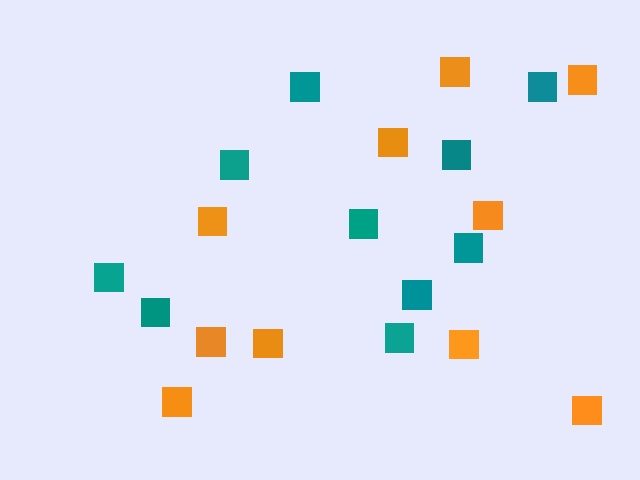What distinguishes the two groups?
There are 2 groups: one group of teal squares (10) and one group of orange squares (10).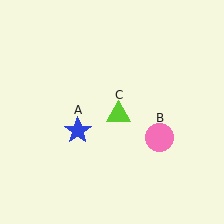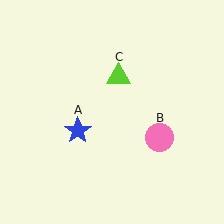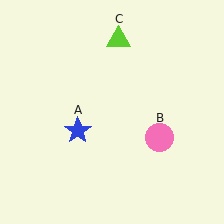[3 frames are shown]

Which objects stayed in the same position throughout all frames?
Blue star (object A) and pink circle (object B) remained stationary.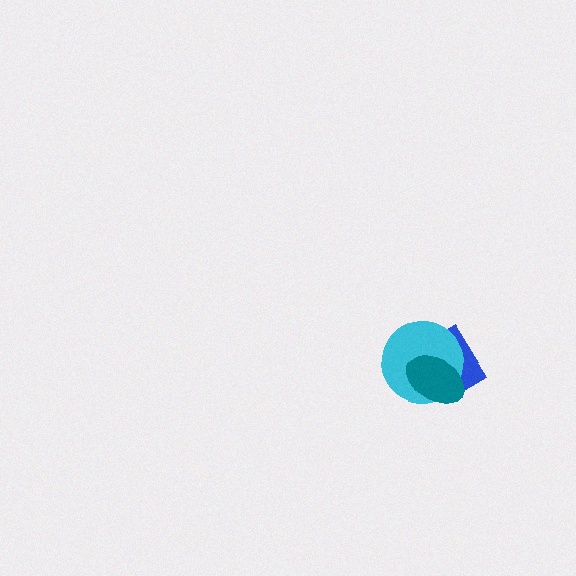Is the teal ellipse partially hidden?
No, no other shape covers it.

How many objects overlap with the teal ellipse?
2 objects overlap with the teal ellipse.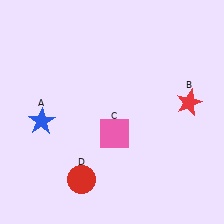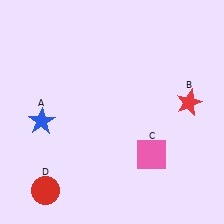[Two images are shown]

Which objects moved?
The objects that moved are: the pink square (C), the red circle (D).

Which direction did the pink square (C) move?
The pink square (C) moved right.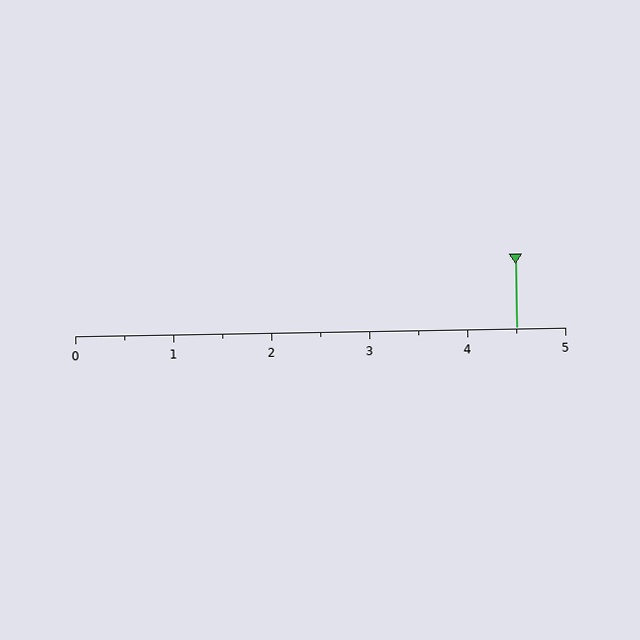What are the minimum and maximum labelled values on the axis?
The axis runs from 0 to 5.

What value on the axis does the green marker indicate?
The marker indicates approximately 4.5.